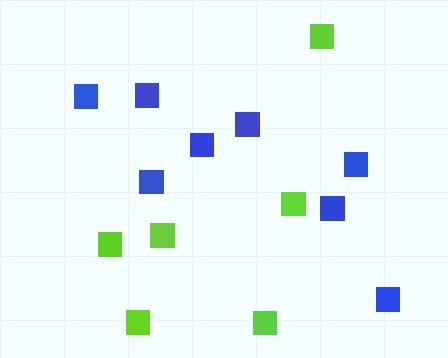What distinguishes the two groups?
There are 2 groups: one group of lime squares (6) and one group of blue squares (8).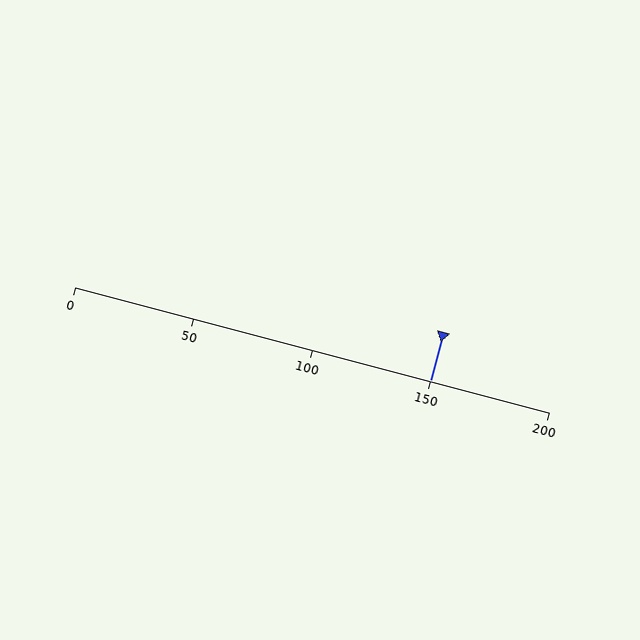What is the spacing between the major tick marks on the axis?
The major ticks are spaced 50 apart.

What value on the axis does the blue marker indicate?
The marker indicates approximately 150.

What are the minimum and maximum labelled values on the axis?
The axis runs from 0 to 200.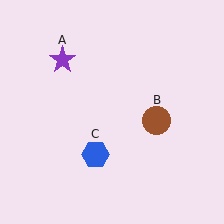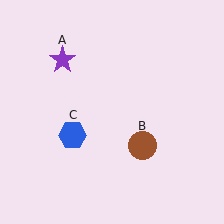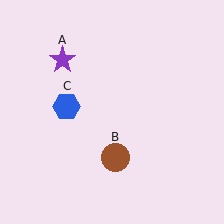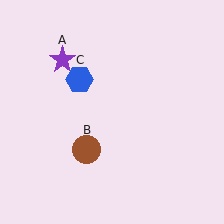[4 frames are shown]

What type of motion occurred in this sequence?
The brown circle (object B), blue hexagon (object C) rotated clockwise around the center of the scene.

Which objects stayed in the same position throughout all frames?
Purple star (object A) remained stationary.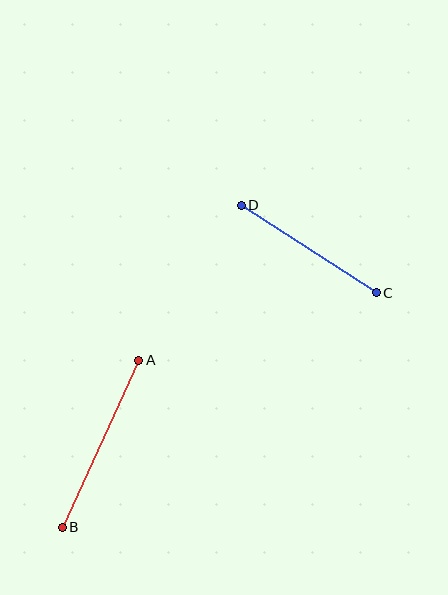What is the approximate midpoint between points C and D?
The midpoint is at approximately (309, 249) pixels.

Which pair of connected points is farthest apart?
Points A and B are farthest apart.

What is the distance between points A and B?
The distance is approximately 184 pixels.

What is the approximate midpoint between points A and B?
The midpoint is at approximately (101, 444) pixels.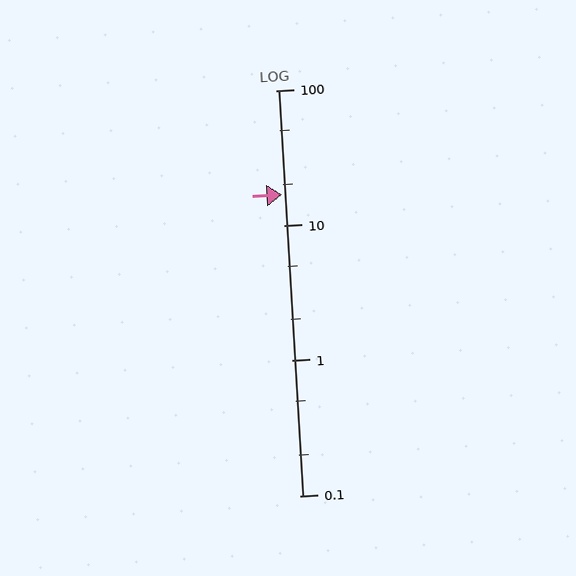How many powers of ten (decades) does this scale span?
The scale spans 3 decades, from 0.1 to 100.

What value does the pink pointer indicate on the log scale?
The pointer indicates approximately 17.